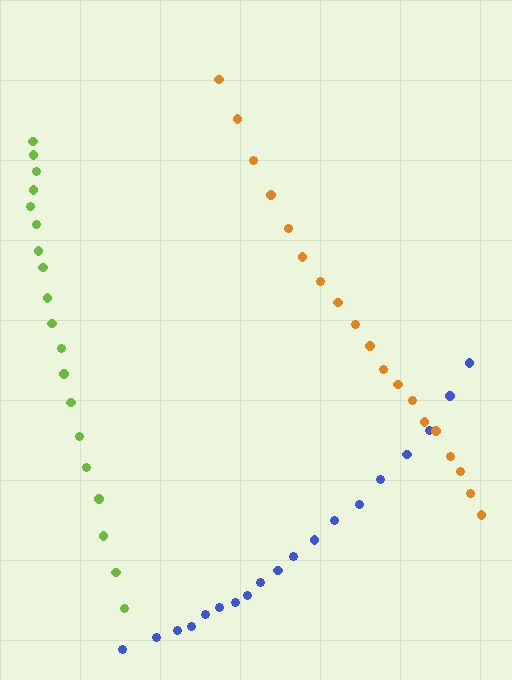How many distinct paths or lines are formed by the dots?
There are 3 distinct paths.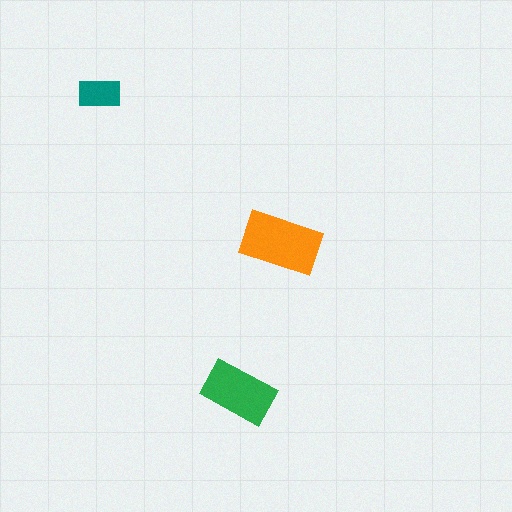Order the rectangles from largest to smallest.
the orange one, the green one, the teal one.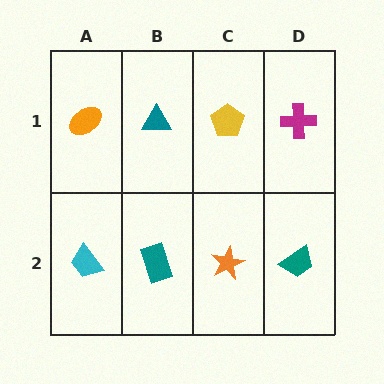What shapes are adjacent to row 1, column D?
A teal trapezoid (row 2, column D), a yellow pentagon (row 1, column C).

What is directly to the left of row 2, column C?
A teal rectangle.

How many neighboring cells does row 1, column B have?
3.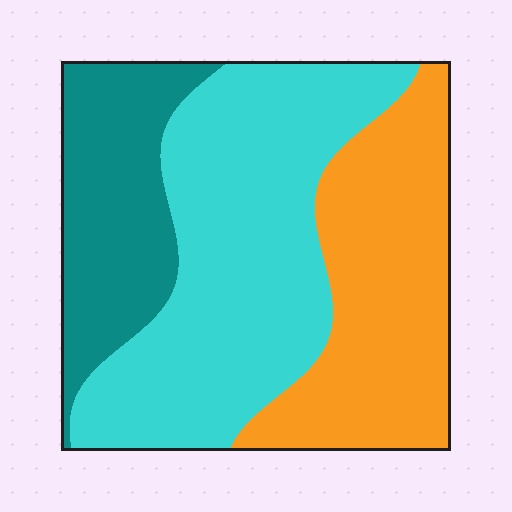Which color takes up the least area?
Teal, at roughly 20%.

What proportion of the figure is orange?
Orange covers roughly 30% of the figure.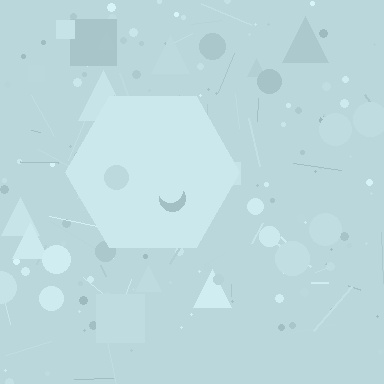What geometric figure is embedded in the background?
A hexagon is embedded in the background.